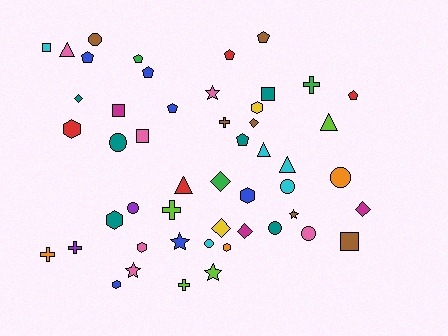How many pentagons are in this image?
There are 8 pentagons.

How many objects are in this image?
There are 50 objects.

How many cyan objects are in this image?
There are 5 cyan objects.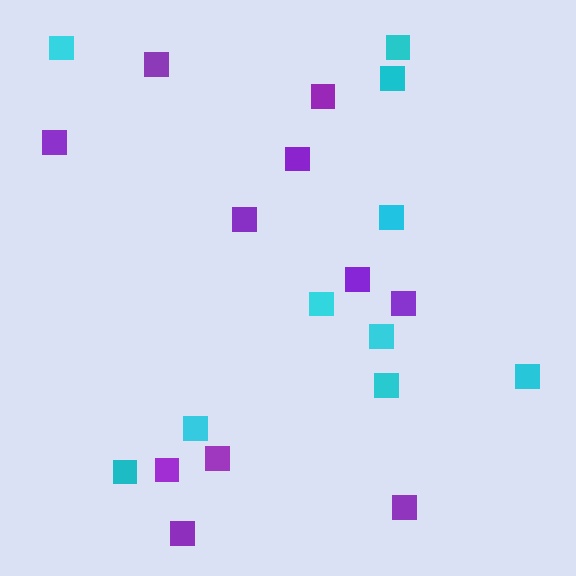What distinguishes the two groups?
There are 2 groups: one group of purple squares (11) and one group of cyan squares (10).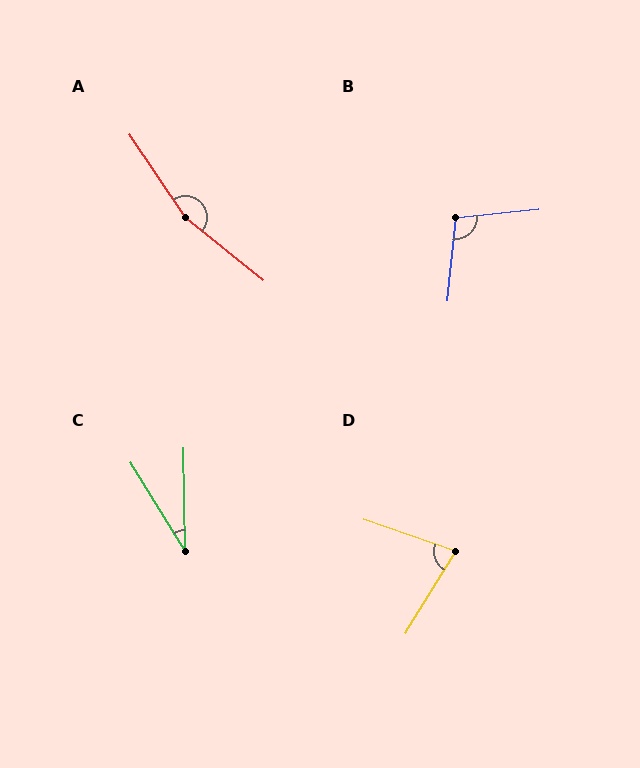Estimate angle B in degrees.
Approximately 102 degrees.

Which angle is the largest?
A, at approximately 163 degrees.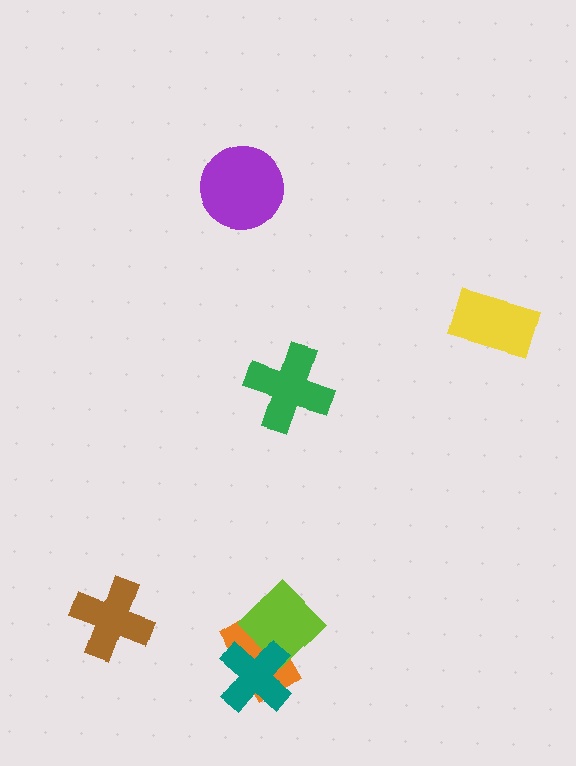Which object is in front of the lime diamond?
The teal cross is in front of the lime diamond.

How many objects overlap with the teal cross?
2 objects overlap with the teal cross.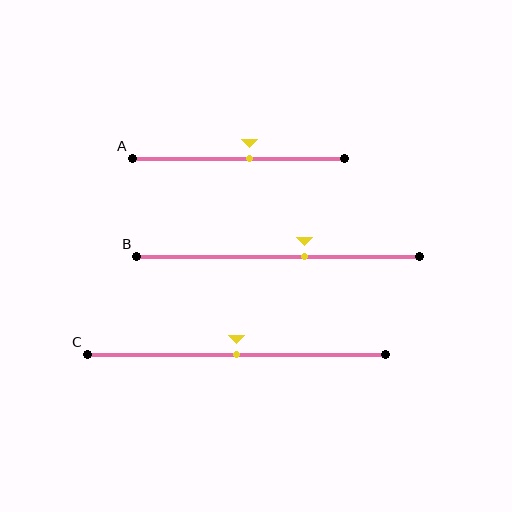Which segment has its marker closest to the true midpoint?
Segment C has its marker closest to the true midpoint.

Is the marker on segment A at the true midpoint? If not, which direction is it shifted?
No, the marker on segment A is shifted to the right by about 5% of the segment length.